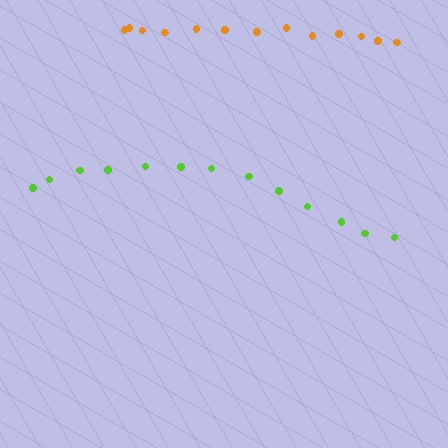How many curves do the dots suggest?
There are 2 distinct paths.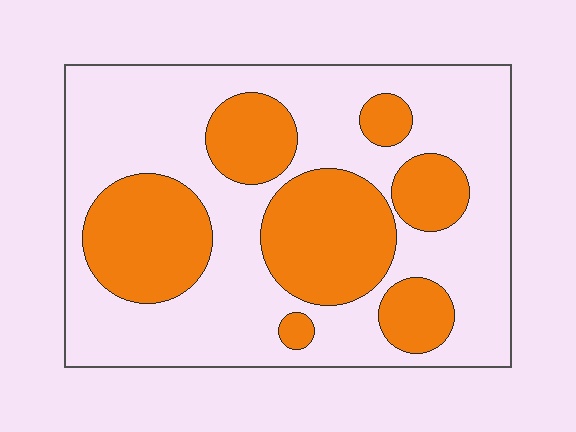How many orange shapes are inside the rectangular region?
7.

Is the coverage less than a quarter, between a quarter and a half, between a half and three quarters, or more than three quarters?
Between a quarter and a half.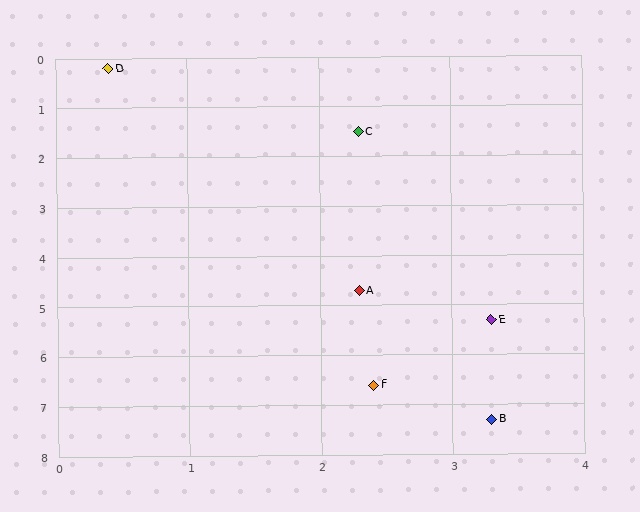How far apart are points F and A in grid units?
Points F and A are about 1.9 grid units apart.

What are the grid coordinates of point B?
Point B is at approximately (3.3, 7.3).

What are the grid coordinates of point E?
Point E is at approximately (3.3, 5.3).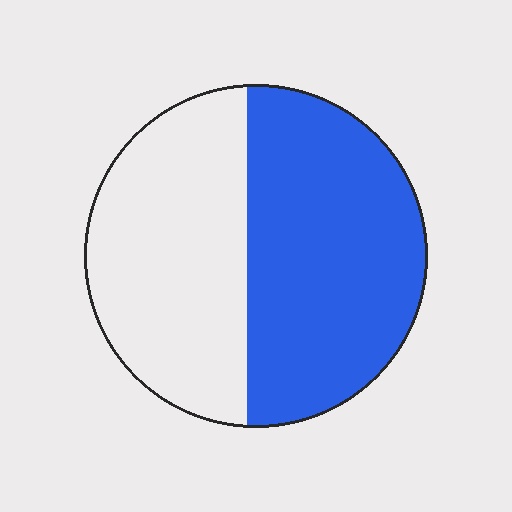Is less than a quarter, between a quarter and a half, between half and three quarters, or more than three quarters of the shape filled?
Between half and three quarters.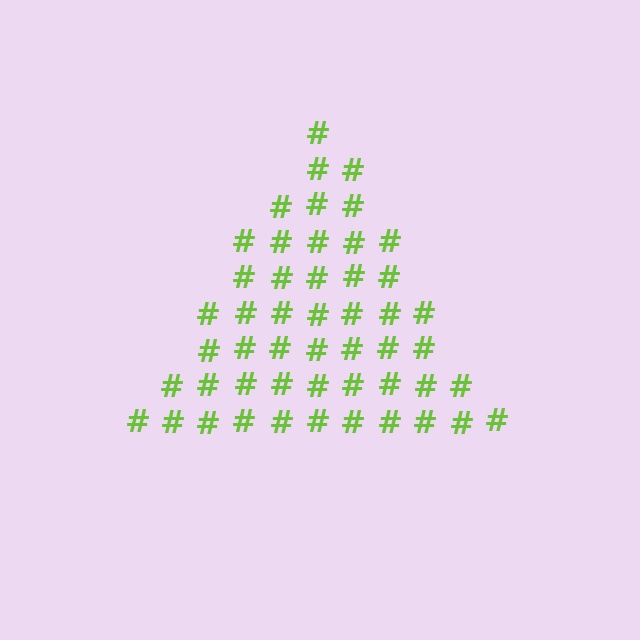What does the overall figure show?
The overall figure shows a triangle.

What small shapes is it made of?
It is made of small hash symbols.